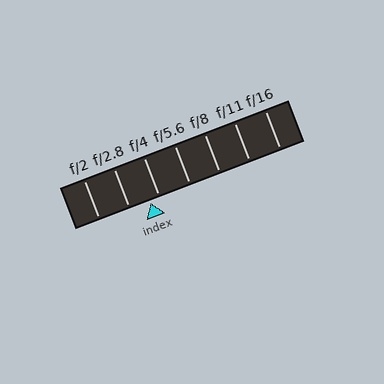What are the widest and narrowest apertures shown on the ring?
The widest aperture shown is f/2 and the narrowest is f/16.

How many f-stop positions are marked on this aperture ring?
There are 7 f-stop positions marked.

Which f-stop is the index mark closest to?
The index mark is closest to f/4.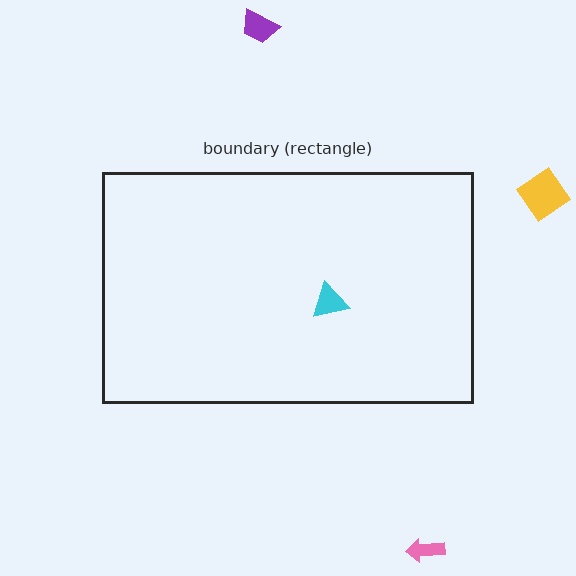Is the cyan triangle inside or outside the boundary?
Inside.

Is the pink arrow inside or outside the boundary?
Outside.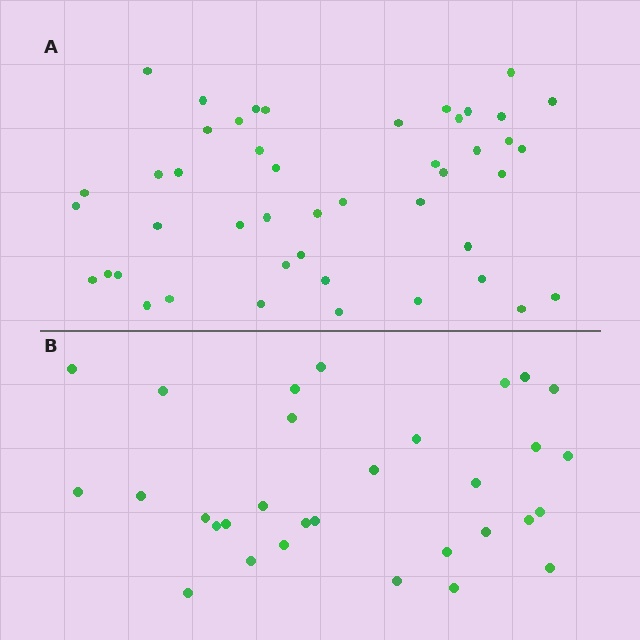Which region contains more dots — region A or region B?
Region A (the top region) has more dots.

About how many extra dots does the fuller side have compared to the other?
Region A has approximately 15 more dots than region B.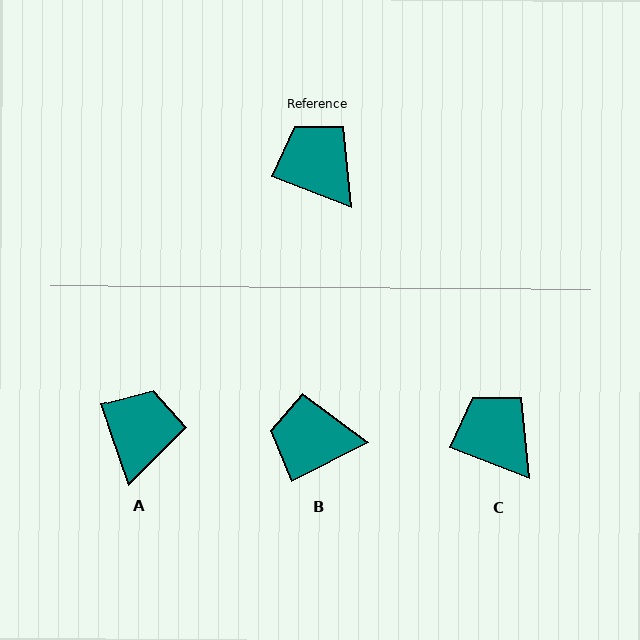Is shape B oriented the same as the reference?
No, it is off by about 49 degrees.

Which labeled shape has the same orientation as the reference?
C.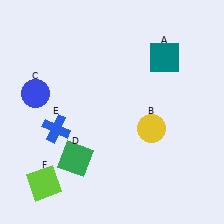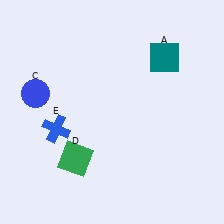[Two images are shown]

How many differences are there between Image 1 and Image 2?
There are 2 differences between the two images.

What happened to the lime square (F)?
The lime square (F) was removed in Image 2. It was in the bottom-left area of Image 1.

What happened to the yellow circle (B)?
The yellow circle (B) was removed in Image 2. It was in the bottom-right area of Image 1.